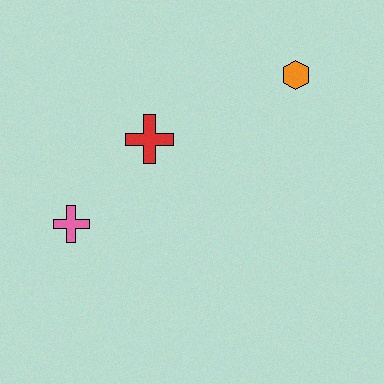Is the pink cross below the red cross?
Yes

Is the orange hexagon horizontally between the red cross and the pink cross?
No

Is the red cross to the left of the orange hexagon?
Yes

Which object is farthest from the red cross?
The orange hexagon is farthest from the red cross.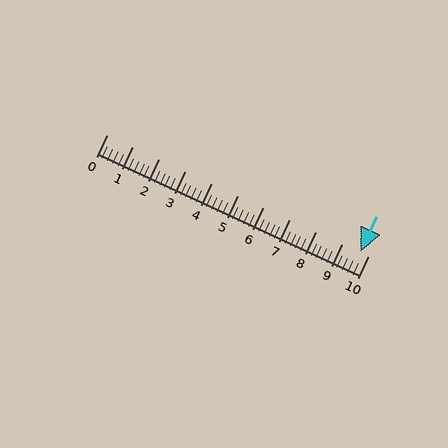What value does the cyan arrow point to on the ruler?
The cyan arrow points to approximately 9.7.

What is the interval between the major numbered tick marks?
The major tick marks are spaced 1 units apart.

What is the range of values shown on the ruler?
The ruler shows values from 0 to 10.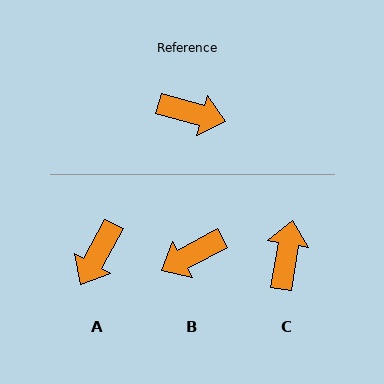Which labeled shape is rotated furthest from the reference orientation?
B, about 136 degrees away.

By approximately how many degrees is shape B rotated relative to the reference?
Approximately 136 degrees clockwise.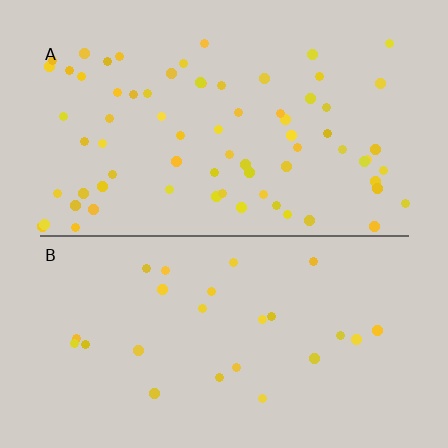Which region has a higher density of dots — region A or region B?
A (the top).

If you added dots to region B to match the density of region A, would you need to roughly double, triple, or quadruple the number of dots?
Approximately triple.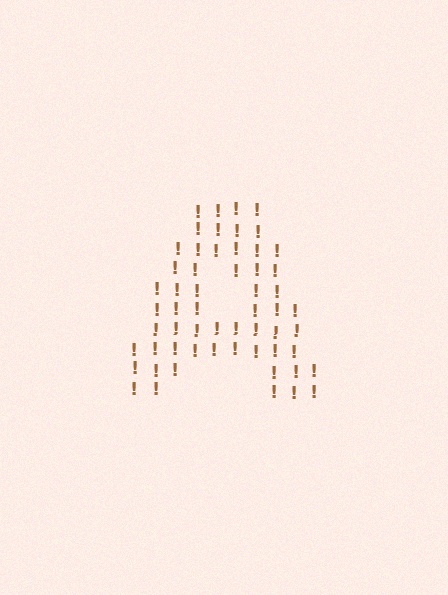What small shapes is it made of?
It is made of small exclamation marks.